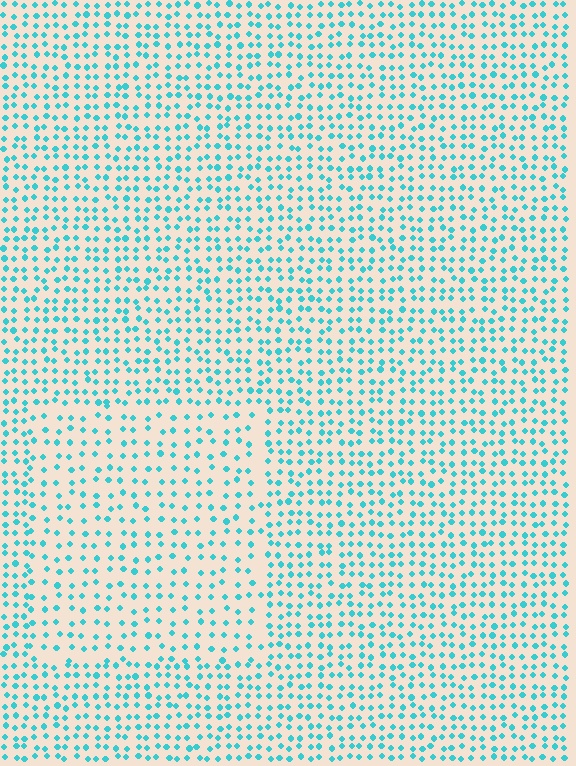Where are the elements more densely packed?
The elements are more densely packed outside the rectangle boundary.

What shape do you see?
I see a rectangle.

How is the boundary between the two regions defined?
The boundary is defined by a change in element density (approximately 1.6x ratio). All elements are the same color, size, and shape.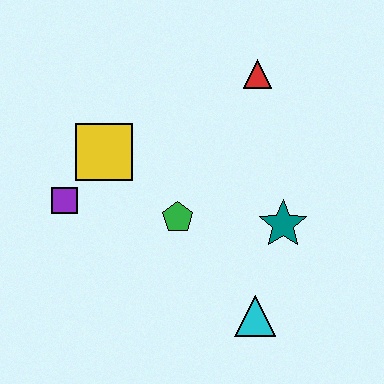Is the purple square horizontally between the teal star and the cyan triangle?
No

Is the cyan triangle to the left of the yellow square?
No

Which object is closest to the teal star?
The cyan triangle is closest to the teal star.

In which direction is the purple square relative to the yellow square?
The purple square is below the yellow square.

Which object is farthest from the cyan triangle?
The red triangle is farthest from the cyan triangle.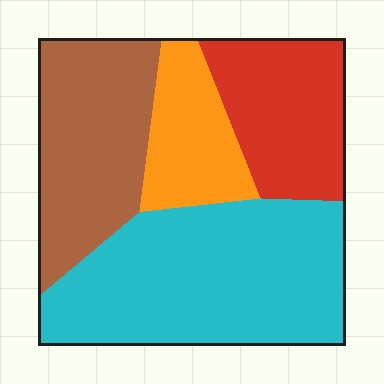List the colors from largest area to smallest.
From largest to smallest: cyan, brown, red, orange.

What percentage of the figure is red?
Red takes up about one fifth (1/5) of the figure.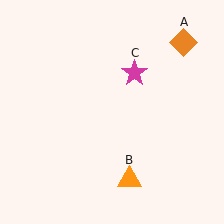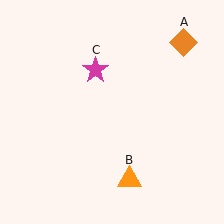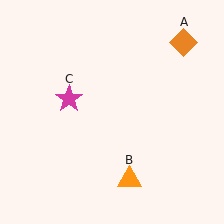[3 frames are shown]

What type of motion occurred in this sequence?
The magenta star (object C) rotated counterclockwise around the center of the scene.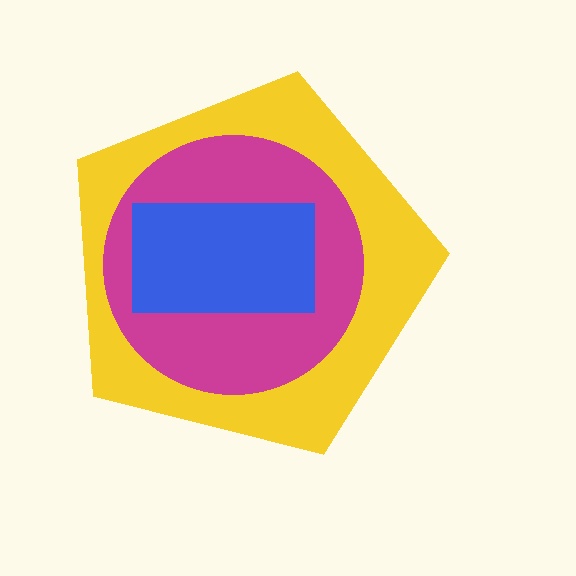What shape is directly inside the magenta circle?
The blue rectangle.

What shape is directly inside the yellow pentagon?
The magenta circle.